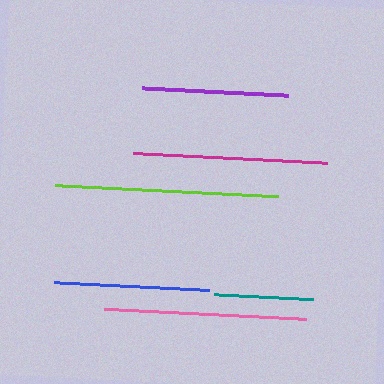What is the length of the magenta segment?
The magenta segment is approximately 194 pixels long.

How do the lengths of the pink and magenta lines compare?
The pink and magenta lines are approximately the same length.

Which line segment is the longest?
The lime line is the longest at approximately 224 pixels.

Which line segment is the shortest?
The teal line is the shortest at approximately 100 pixels.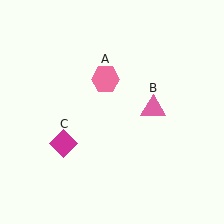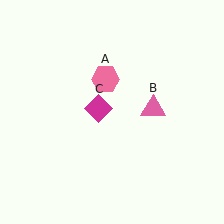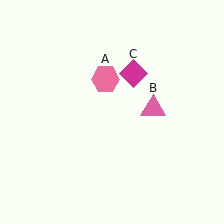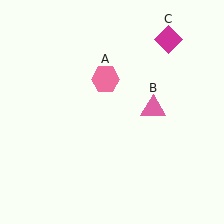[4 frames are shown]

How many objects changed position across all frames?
1 object changed position: magenta diamond (object C).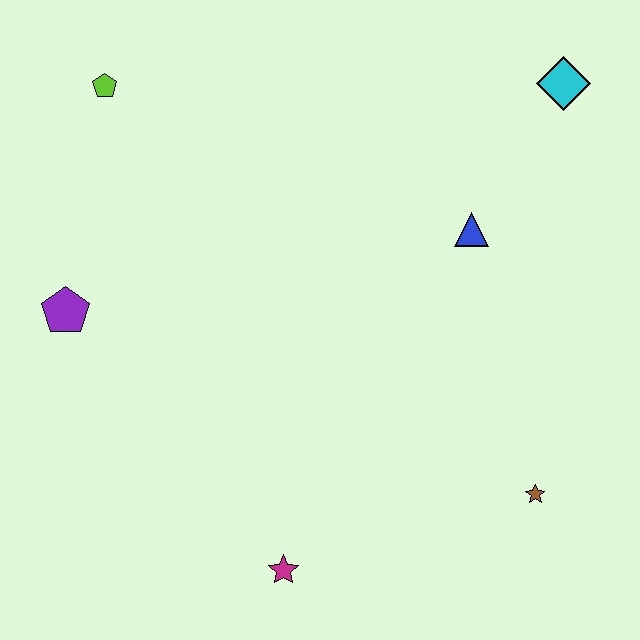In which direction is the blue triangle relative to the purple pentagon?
The blue triangle is to the right of the purple pentagon.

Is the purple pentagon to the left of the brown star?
Yes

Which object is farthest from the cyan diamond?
The magenta star is farthest from the cyan diamond.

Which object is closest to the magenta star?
The brown star is closest to the magenta star.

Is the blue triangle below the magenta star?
No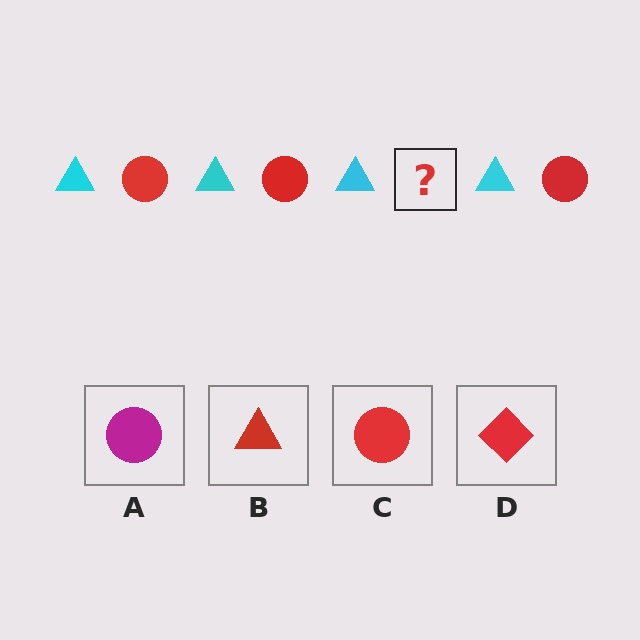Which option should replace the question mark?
Option C.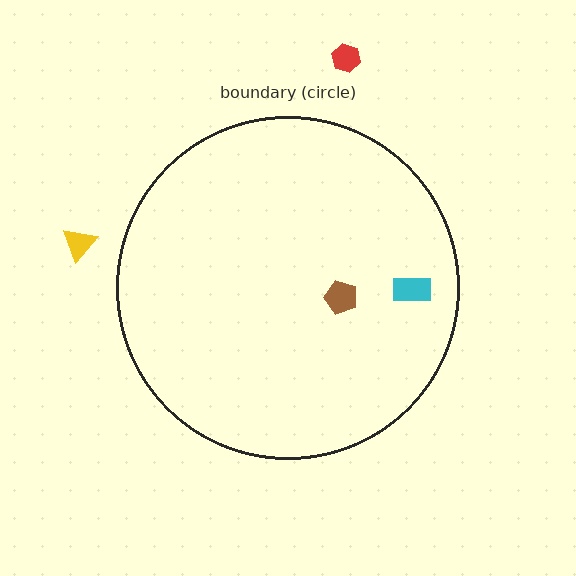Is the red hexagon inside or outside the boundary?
Outside.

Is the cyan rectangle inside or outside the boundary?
Inside.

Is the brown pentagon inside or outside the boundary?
Inside.